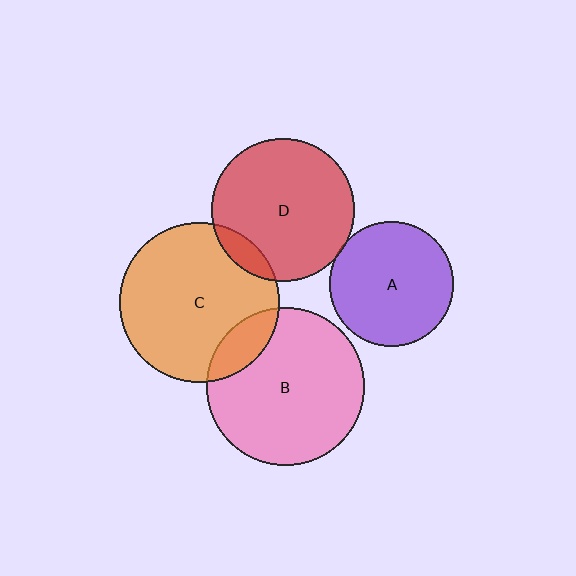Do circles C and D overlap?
Yes.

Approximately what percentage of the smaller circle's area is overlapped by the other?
Approximately 10%.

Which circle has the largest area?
Circle C (orange).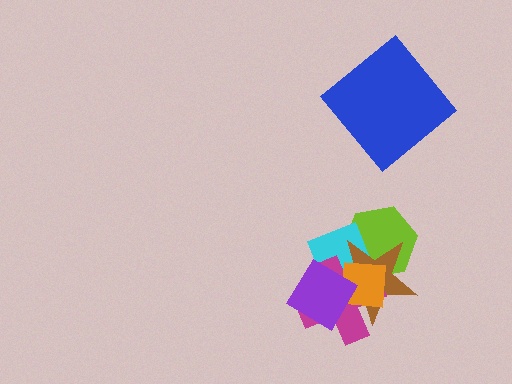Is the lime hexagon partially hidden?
Yes, it is partially covered by another shape.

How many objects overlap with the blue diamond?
0 objects overlap with the blue diamond.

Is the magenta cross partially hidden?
Yes, it is partially covered by another shape.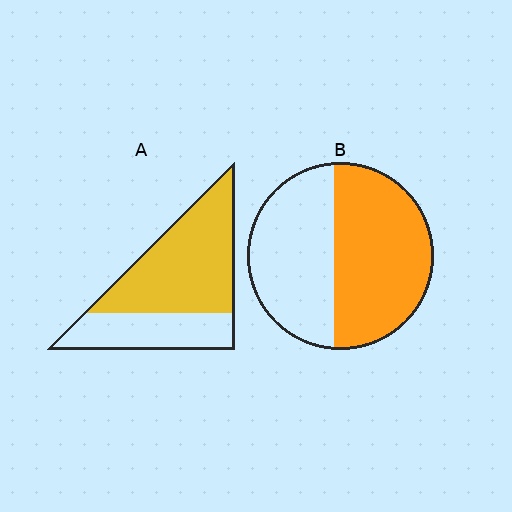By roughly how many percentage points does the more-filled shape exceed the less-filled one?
By roughly 10 percentage points (A over B).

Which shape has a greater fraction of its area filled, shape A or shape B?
Shape A.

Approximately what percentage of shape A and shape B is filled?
A is approximately 65% and B is approximately 55%.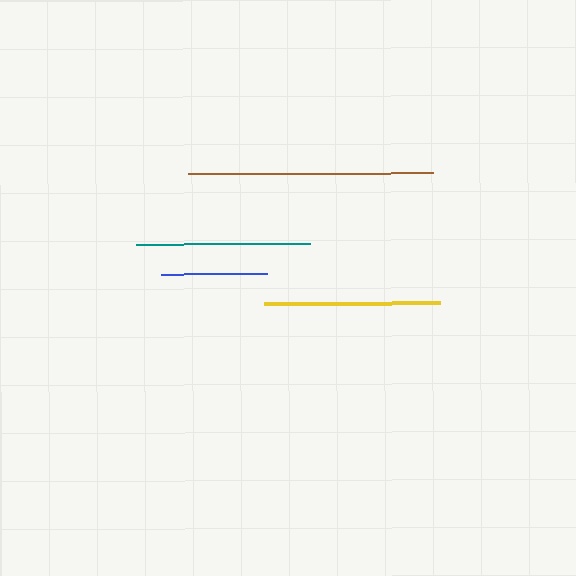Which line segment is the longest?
The brown line is the longest at approximately 245 pixels.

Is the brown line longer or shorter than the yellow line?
The brown line is longer than the yellow line.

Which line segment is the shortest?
The blue line is the shortest at approximately 106 pixels.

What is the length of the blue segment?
The blue segment is approximately 106 pixels long.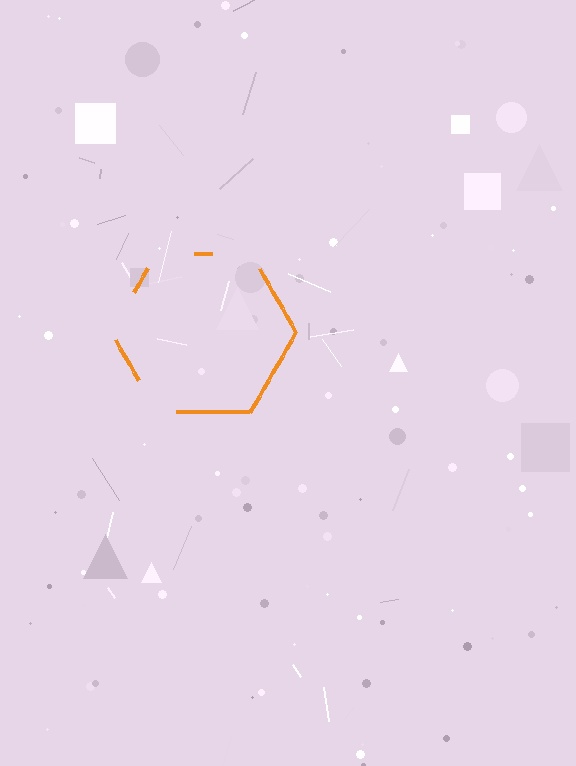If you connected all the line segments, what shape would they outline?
They would outline a hexagon.